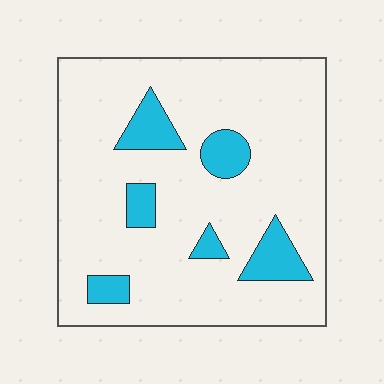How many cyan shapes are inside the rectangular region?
6.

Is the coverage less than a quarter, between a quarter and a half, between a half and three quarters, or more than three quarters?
Less than a quarter.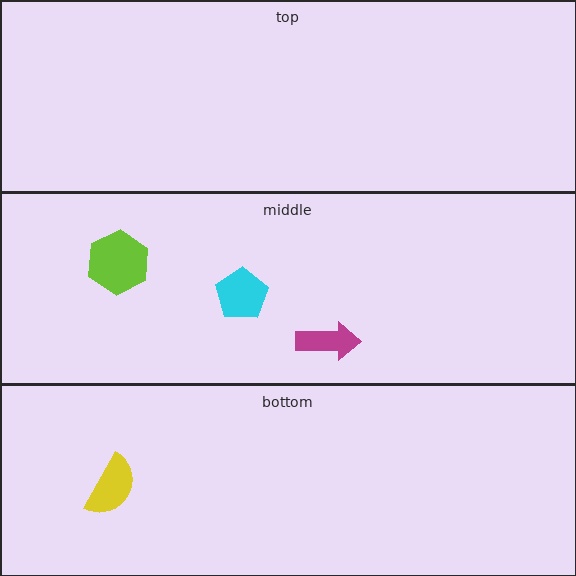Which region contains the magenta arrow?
The middle region.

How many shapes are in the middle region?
3.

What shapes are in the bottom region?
The yellow semicircle.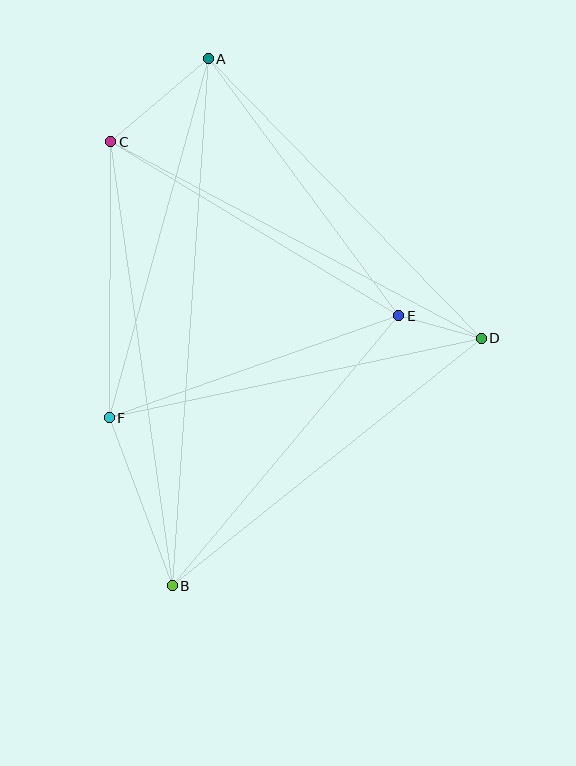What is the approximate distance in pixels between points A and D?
The distance between A and D is approximately 390 pixels.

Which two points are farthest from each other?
Points A and B are farthest from each other.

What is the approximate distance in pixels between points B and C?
The distance between B and C is approximately 448 pixels.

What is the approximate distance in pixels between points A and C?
The distance between A and C is approximately 128 pixels.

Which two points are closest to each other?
Points D and E are closest to each other.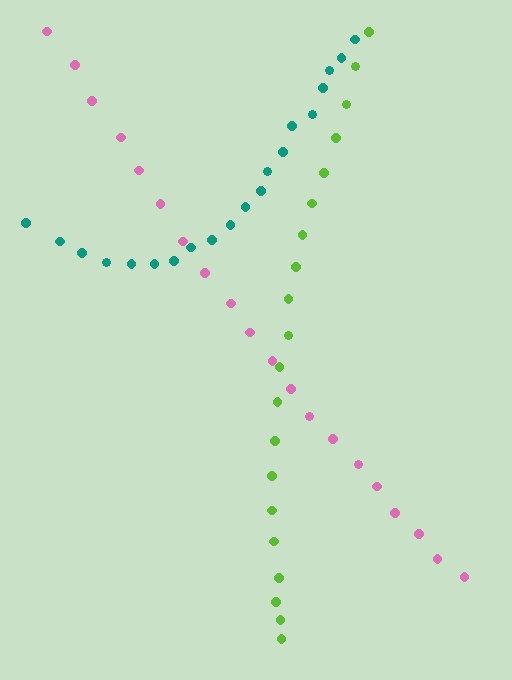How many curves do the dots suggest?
There are 3 distinct paths.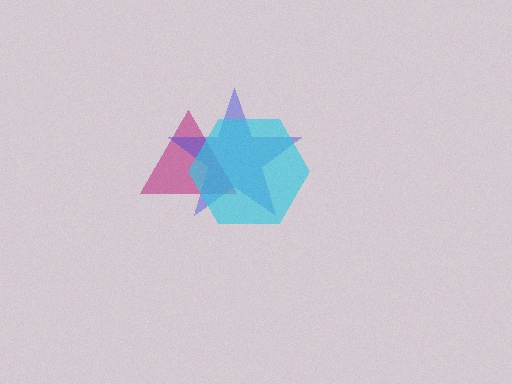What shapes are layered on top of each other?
The layered shapes are: a magenta triangle, a blue star, a cyan hexagon.